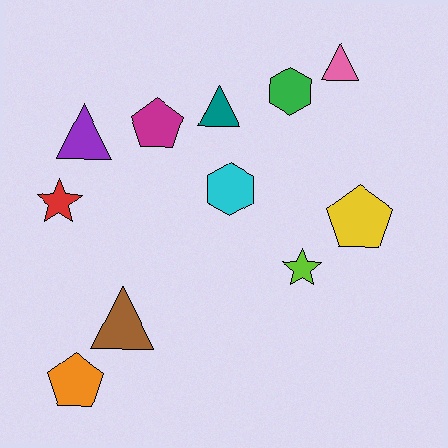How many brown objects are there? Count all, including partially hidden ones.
There is 1 brown object.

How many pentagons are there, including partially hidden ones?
There are 3 pentagons.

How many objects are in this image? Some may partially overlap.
There are 11 objects.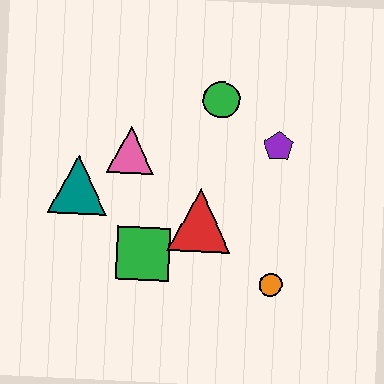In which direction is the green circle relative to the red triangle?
The green circle is above the red triangle.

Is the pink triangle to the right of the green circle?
No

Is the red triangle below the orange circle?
No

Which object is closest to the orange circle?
The red triangle is closest to the orange circle.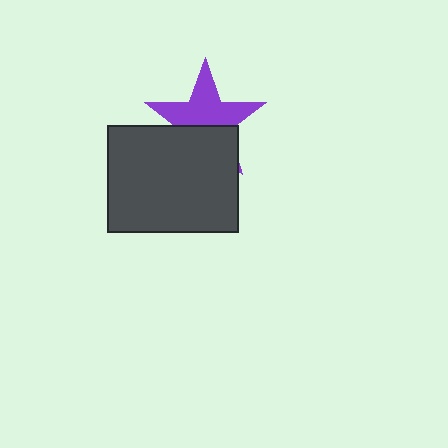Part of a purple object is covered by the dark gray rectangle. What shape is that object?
It is a star.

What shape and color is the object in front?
The object in front is a dark gray rectangle.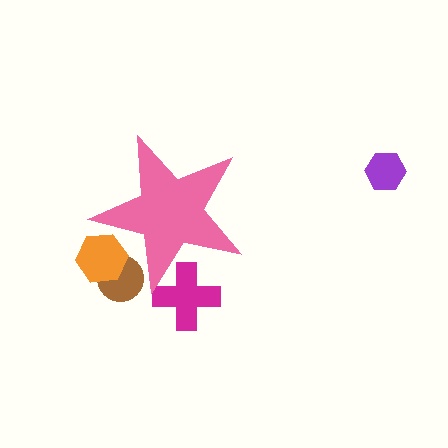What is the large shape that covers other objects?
A pink star.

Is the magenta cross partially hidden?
Yes, the magenta cross is partially hidden behind the pink star.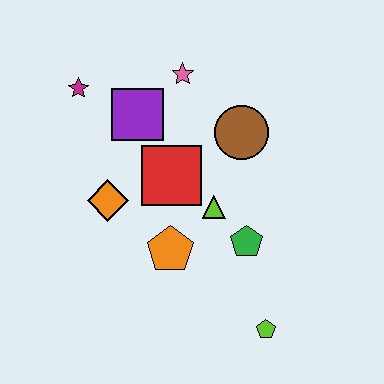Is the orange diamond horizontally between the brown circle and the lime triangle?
No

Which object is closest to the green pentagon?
The lime triangle is closest to the green pentagon.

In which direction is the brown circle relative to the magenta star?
The brown circle is to the right of the magenta star.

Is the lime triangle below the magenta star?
Yes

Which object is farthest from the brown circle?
The lime pentagon is farthest from the brown circle.